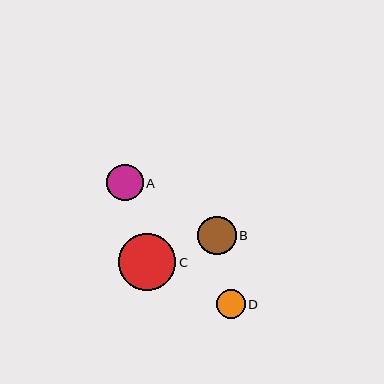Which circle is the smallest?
Circle D is the smallest with a size of approximately 29 pixels.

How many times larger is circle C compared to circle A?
Circle C is approximately 1.6 times the size of circle A.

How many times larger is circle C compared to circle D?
Circle C is approximately 2.0 times the size of circle D.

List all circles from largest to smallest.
From largest to smallest: C, B, A, D.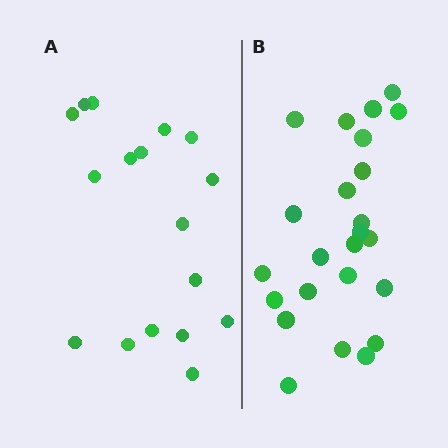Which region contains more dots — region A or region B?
Region B (the right region) has more dots.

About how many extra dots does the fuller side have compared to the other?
Region B has roughly 8 or so more dots than region A.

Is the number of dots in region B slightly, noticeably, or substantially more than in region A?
Region B has noticeably more, but not dramatically so. The ratio is roughly 1.4 to 1.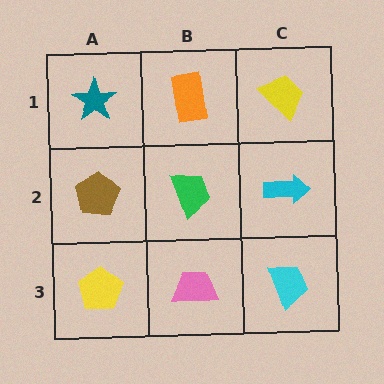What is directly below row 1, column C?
A cyan arrow.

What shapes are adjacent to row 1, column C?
A cyan arrow (row 2, column C), an orange rectangle (row 1, column B).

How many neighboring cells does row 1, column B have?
3.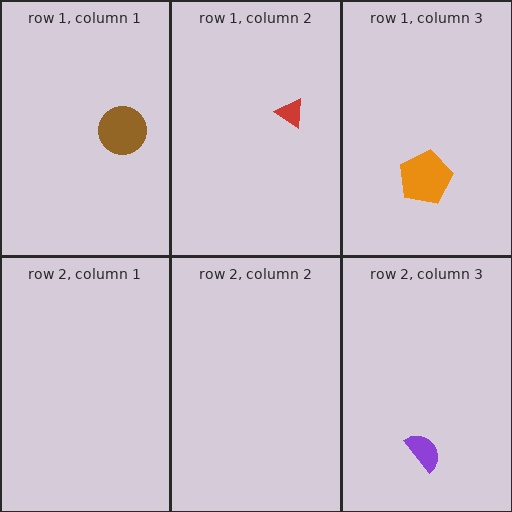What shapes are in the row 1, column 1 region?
The brown circle.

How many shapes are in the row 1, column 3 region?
1.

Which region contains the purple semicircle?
The row 2, column 3 region.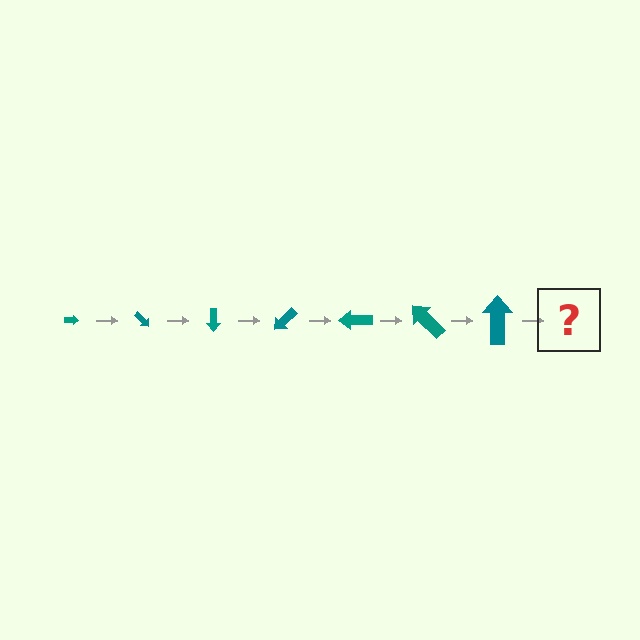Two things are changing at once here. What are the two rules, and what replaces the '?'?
The two rules are that the arrow grows larger each step and it rotates 45 degrees each step. The '?' should be an arrow, larger than the previous one and rotated 315 degrees from the start.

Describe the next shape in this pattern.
It should be an arrow, larger than the previous one and rotated 315 degrees from the start.